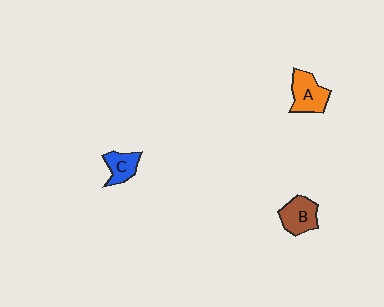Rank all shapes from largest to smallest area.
From largest to smallest: A (orange), B (brown), C (blue).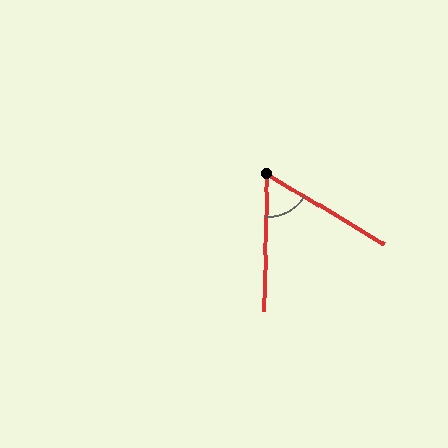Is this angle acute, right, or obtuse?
It is acute.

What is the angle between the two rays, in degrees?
Approximately 60 degrees.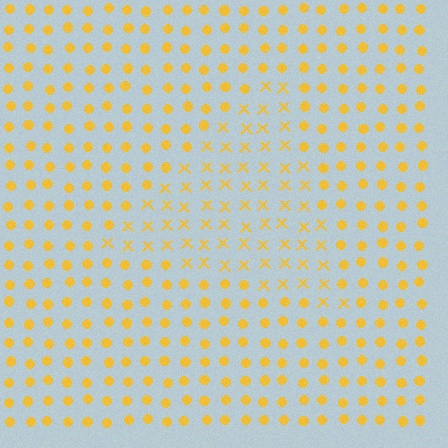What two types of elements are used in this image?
The image uses X marks inside the triangle region and circles outside it.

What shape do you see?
I see a triangle.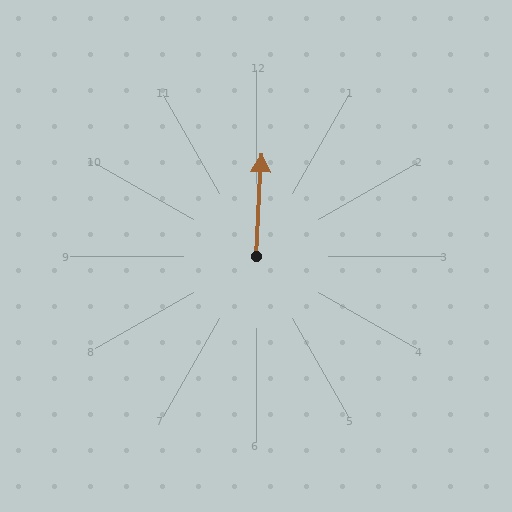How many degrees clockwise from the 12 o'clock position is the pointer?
Approximately 3 degrees.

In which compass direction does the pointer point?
North.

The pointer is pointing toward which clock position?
Roughly 12 o'clock.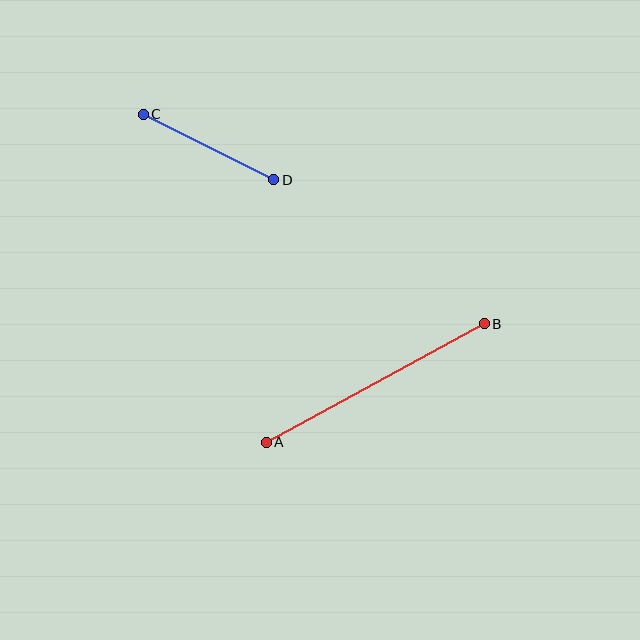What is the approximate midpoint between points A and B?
The midpoint is at approximately (375, 383) pixels.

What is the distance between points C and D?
The distance is approximately 146 pixels.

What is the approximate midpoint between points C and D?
The midpoint is at approximately (209, 147) pixels.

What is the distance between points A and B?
The distance is approximately 248 pixels.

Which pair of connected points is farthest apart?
Points A and B are farthest apart.